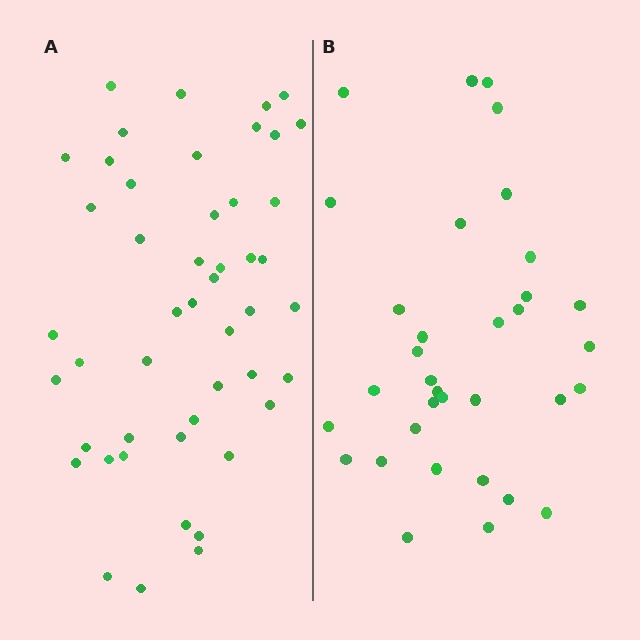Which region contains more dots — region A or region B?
Region A (the left region) has more dots.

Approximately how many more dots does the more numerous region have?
Region A has approximately 15 more dots than region B.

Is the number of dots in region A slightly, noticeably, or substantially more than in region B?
Region A has noticeably more, but not dramatically so. The ratio is roughly 1.4 to 1.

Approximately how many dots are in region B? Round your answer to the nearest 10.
About 30 dots. (The exact count is 34, which rounds to 30.)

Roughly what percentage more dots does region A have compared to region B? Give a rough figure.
About 40% more.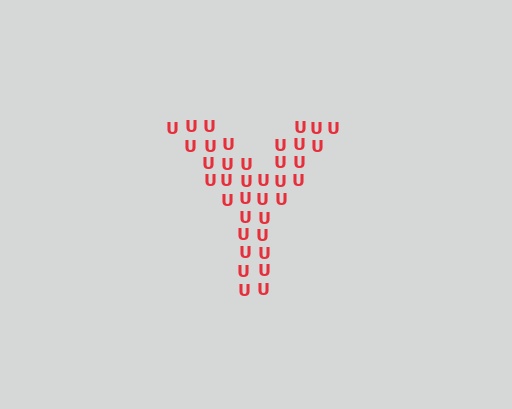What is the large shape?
The large shape is the letter Y.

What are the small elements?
The small elements are letter U's.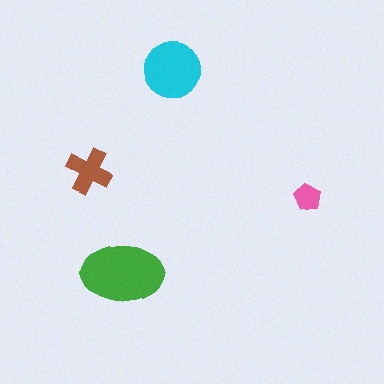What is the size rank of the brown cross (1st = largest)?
3rd.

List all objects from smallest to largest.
The pink pentagon, the brown cross, the cyan circle, the green ellipse.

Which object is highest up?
The cyan circle is topmost.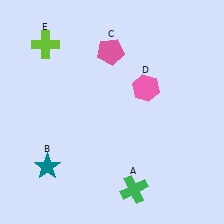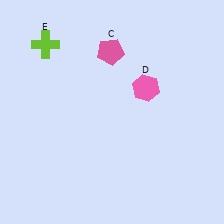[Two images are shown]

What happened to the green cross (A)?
The green cross (A) was removed in Image 2. It was in the bottom-right area of Image 1.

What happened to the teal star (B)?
The teal star (B) was removed in Image 2. It was in the bottom-left area of Image 1.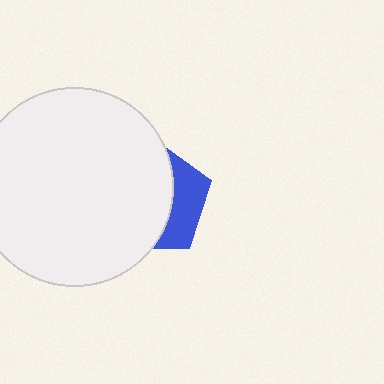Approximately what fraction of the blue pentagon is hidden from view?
Roughly 68% of the blue pentagon is hidden behind the white circle.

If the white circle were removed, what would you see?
You would see the complete blue pentagon.